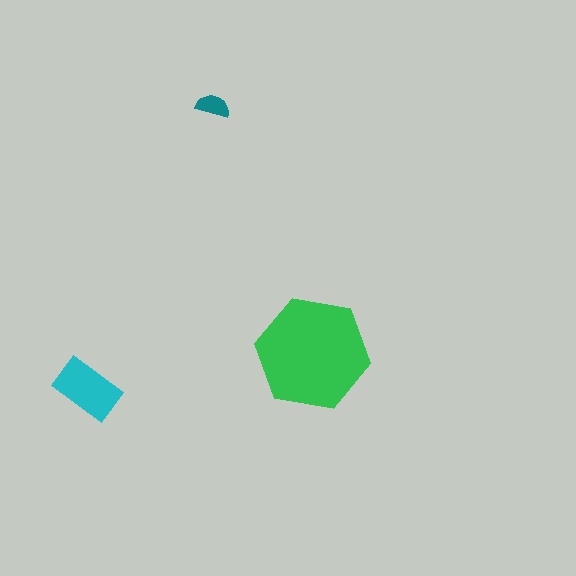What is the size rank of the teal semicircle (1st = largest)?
3rd.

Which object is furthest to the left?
The cyan rectangle is leftmost.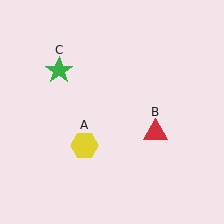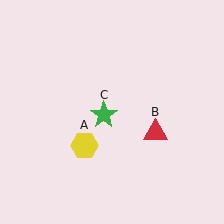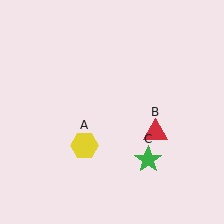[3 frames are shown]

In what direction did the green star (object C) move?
The green star (object C) moved down and to the right.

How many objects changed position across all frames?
1 object changed position: green star (object C).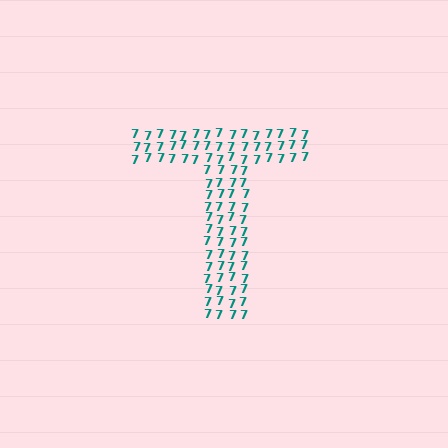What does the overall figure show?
The overall figure shows the letter T.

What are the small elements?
The small elements are digit 7's.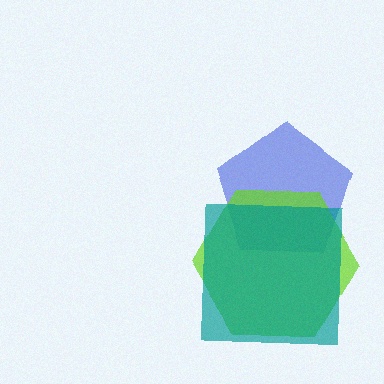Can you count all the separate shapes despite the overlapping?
Yes, there are 3 separate shapes.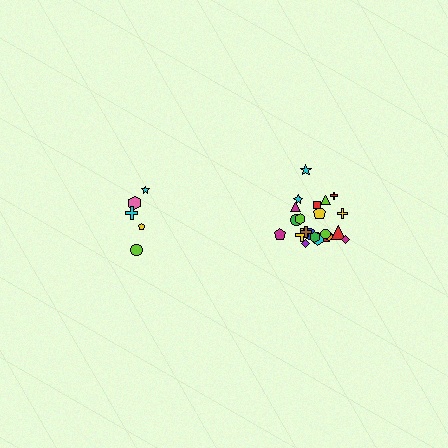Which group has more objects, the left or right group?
The right group.